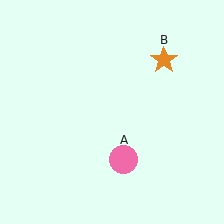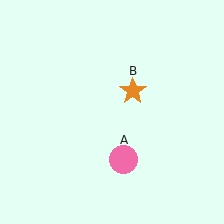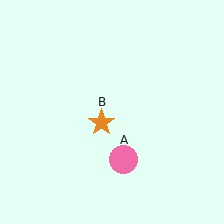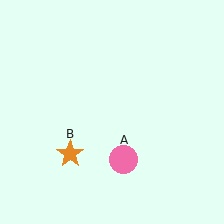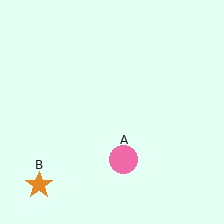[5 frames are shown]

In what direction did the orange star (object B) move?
The orange star (object B) moved down and to the left.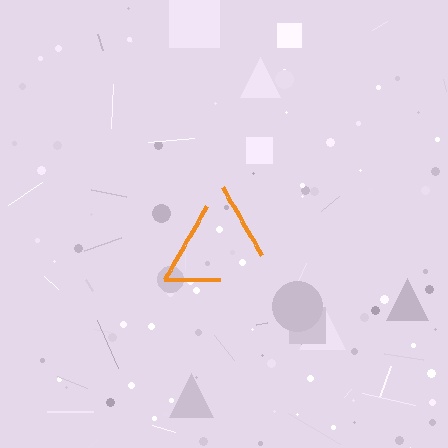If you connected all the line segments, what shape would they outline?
They would outline a triangle.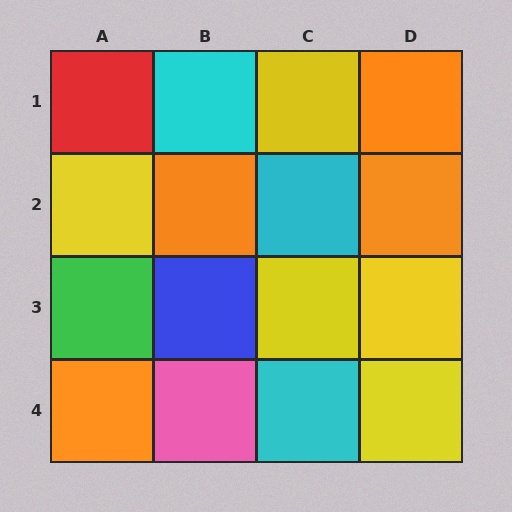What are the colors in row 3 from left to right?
Green, blue, yellow, yellow.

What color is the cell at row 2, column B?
Orange.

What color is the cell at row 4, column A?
Orange.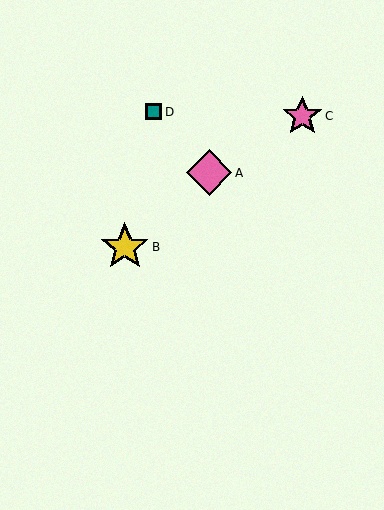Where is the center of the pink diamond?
The center of the pink diamond is at (209, 173).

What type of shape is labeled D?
Shape D is a teal square.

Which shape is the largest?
The yellow star (labeled B) is the largest.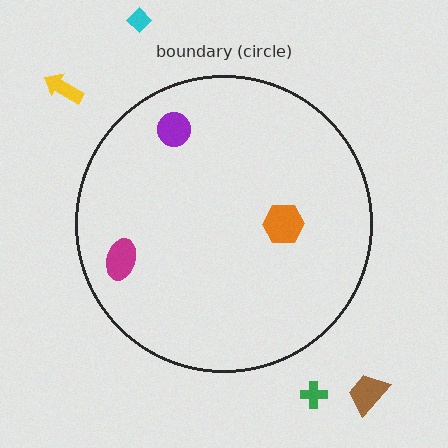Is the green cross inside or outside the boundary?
Outside.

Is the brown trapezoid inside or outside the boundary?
Outside.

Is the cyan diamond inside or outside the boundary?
Outside.